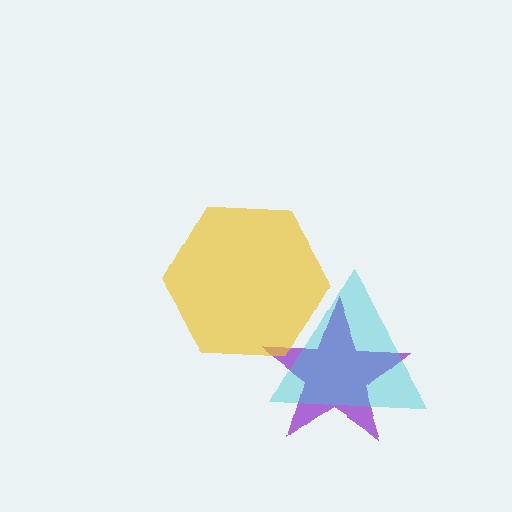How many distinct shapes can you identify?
There are 3 distinct shapes: a purple star, a cyan triangle, a yellow hexagon.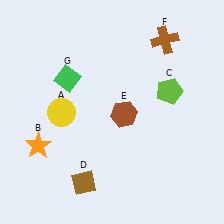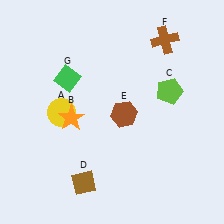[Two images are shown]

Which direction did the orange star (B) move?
The orange star (B) moved right.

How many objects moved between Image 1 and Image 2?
1 object moved between the two images.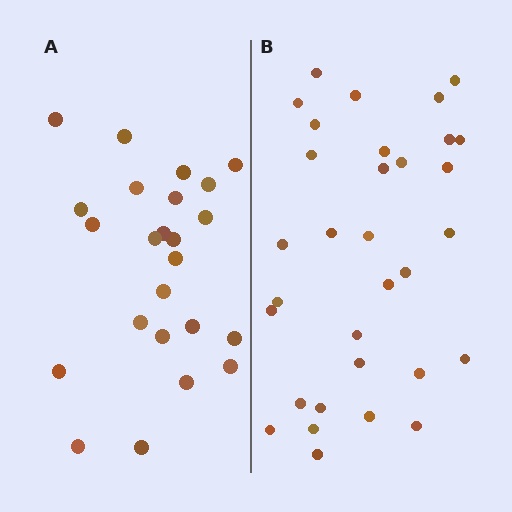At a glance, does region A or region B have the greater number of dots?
Region B (the right region) has more dots.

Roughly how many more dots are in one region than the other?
Region B has roughly 8 or so more dots than region A.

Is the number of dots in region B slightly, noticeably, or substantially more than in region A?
Region B has noticeably more, but not dramatically so. The ratio is roughly 1.3 to 1.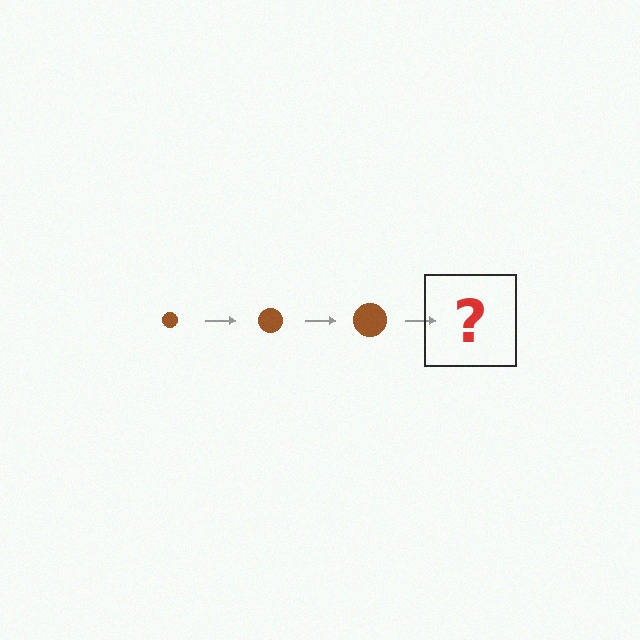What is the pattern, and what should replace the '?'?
The pattern is that the circle gets progressively larger each step. The '?' should be a brown circle, larger than the previous one.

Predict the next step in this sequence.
The next step is a brown circle, larger than the previous one.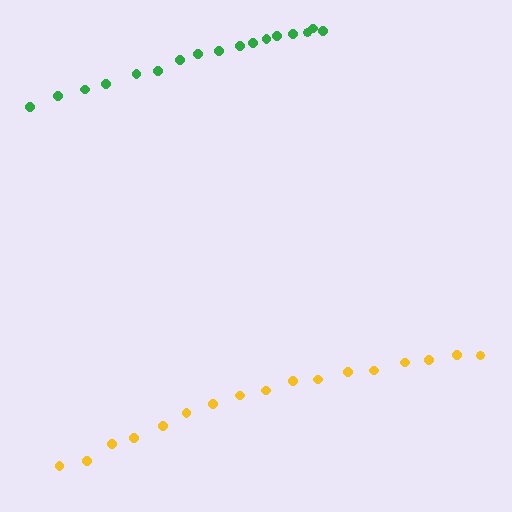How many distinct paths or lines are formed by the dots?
There are 2 distinct paths.